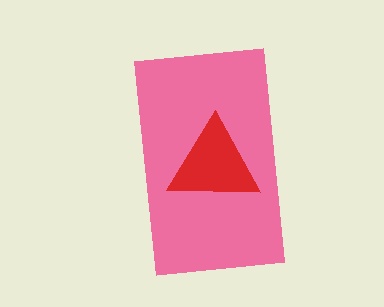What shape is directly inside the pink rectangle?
The red triangle.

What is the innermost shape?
The red triangle.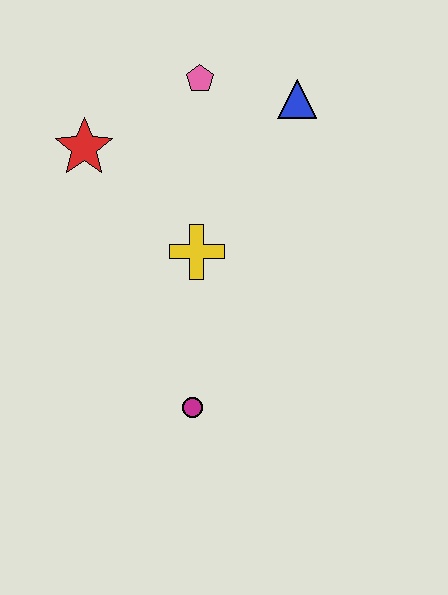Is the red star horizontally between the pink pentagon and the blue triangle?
No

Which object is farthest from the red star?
The magenta circle is farthest from the red star.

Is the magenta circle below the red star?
Yes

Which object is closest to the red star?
The pink pentagon is closest to the red star.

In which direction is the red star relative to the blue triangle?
The red star is to the left of the blue triangle.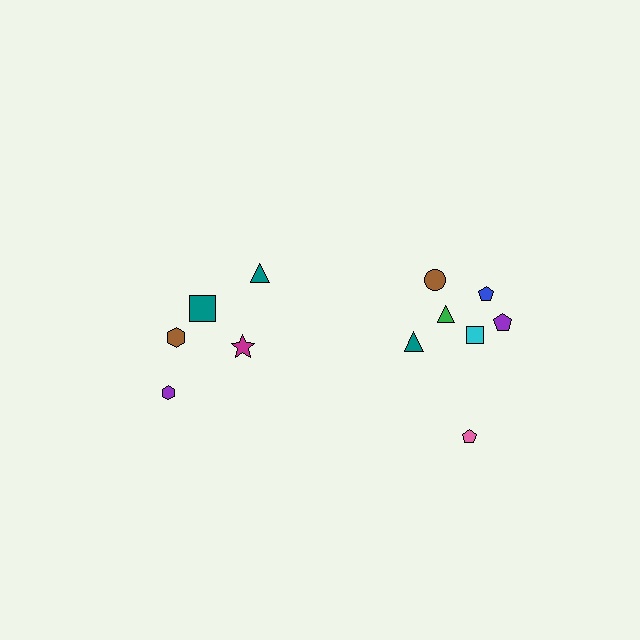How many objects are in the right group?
There are 7 objects.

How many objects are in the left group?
There are 5 objects.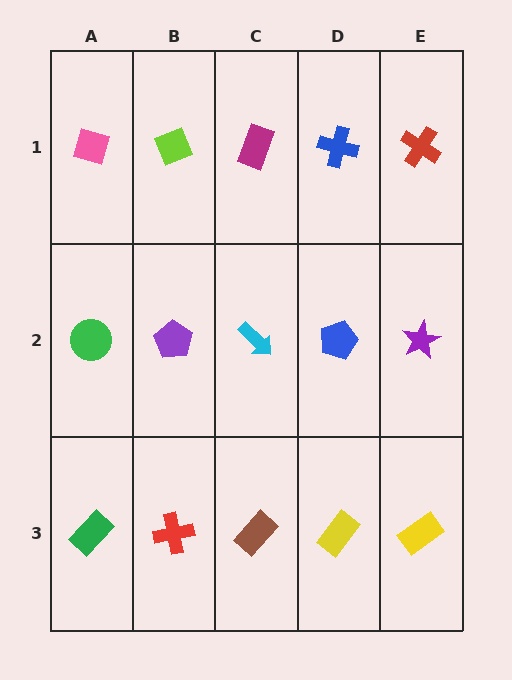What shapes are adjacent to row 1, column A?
A green circle (row 2, column A), a lime diamond (row 1, column B).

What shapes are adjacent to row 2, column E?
A red cross (row 1, column E), a yellow rectangle (row 3, column E), a blue pentagon (row 2, column D).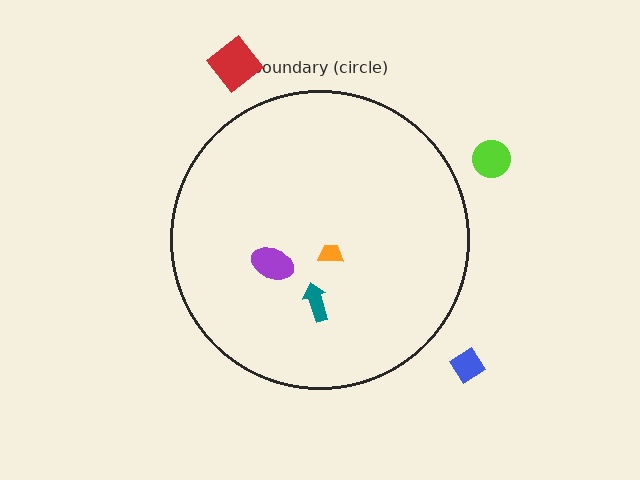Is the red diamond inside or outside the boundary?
Outside.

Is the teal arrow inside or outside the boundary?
Inside.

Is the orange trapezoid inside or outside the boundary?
Inside.